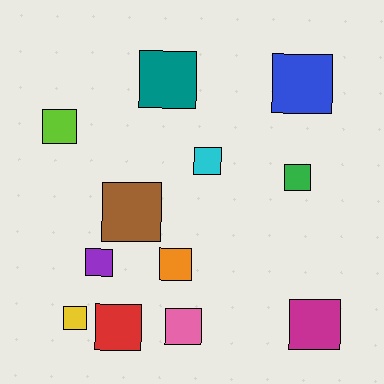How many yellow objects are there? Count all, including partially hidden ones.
There is 1 yellow object.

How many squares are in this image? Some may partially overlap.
There are 12 squares.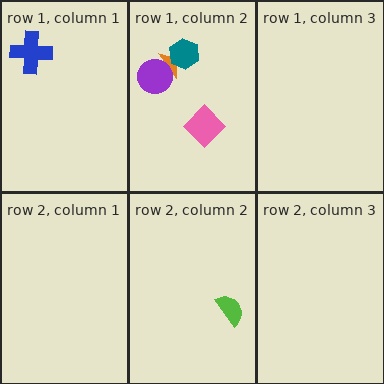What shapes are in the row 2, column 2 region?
The lime semicircle.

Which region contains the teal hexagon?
The row 1, column 2 region.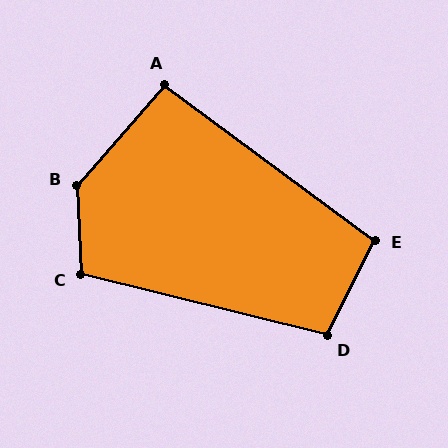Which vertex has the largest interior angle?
B, at approximately 137 degrees.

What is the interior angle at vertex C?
Approximately 106 degrees (obtuse).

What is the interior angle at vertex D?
Approximately 103 degrees (obtuse).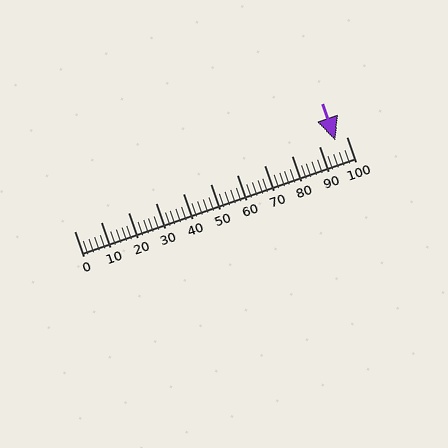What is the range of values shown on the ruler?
The ruler shows values from 0 to 100.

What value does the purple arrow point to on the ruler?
The purple arrow points to approximately 96.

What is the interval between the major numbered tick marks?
The major tick marks are spaced 10 units apart.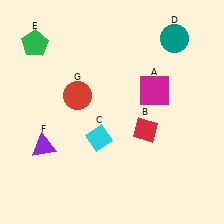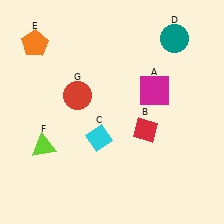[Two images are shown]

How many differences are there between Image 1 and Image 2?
There are 2 differences between the two images.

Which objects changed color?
E changed from green to orange. F changed from purple to lime.